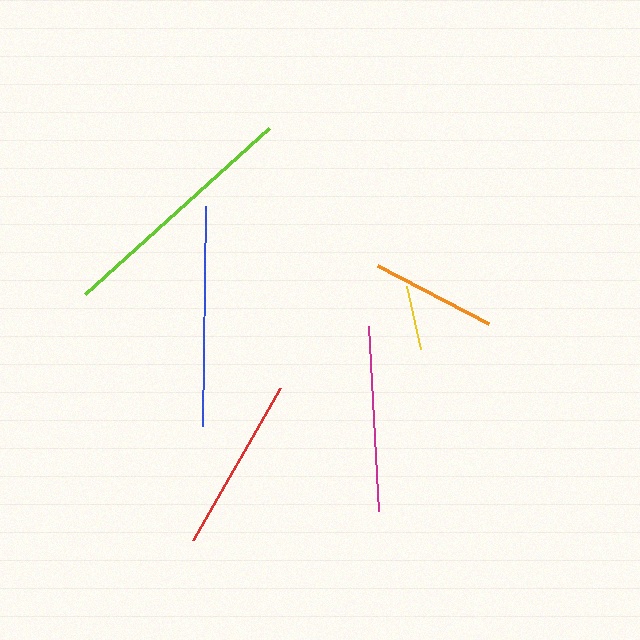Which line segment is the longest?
The lime line is the longest at approximately 248 pixels.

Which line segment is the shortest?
The yellow line is the shortest at approximately 65 pixels.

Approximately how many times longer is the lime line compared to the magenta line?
The lime line is approximately 1.3 times the length of the magenta line.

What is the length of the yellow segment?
The yellow segment is approximately 65 pixels long.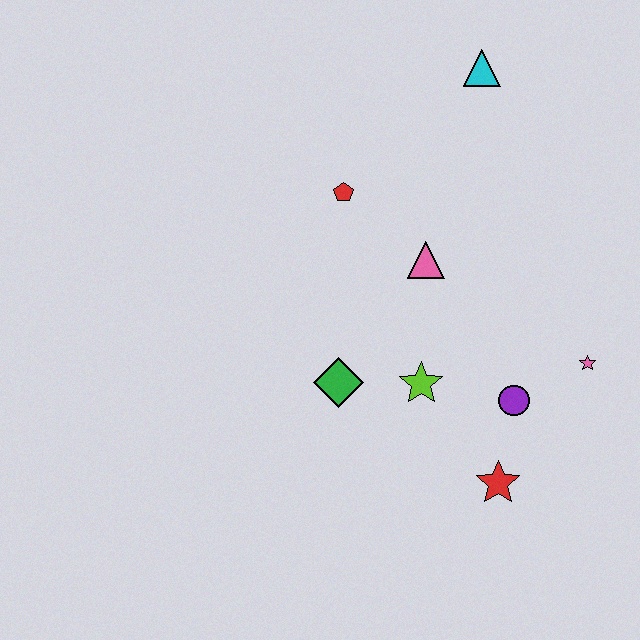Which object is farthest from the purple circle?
The cyan triangle is farthest from the purple circle.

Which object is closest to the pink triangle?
The red pentagon is closest to the pink triangle.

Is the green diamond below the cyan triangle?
Yes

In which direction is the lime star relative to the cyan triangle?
The lime star is below the cyan triangle.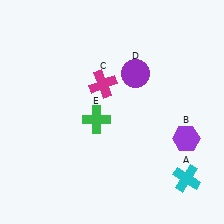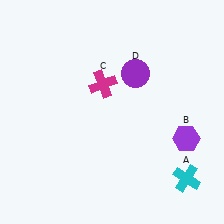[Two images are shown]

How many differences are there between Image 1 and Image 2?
There is 1 difference between the two images.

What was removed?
The green cross (E) was removed in Image 2.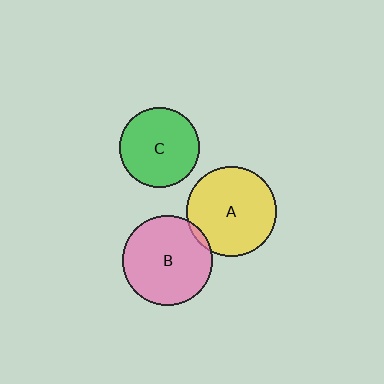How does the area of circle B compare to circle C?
Approximately 1.3 times.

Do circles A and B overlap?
Yes.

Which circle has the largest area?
Circle B (pink).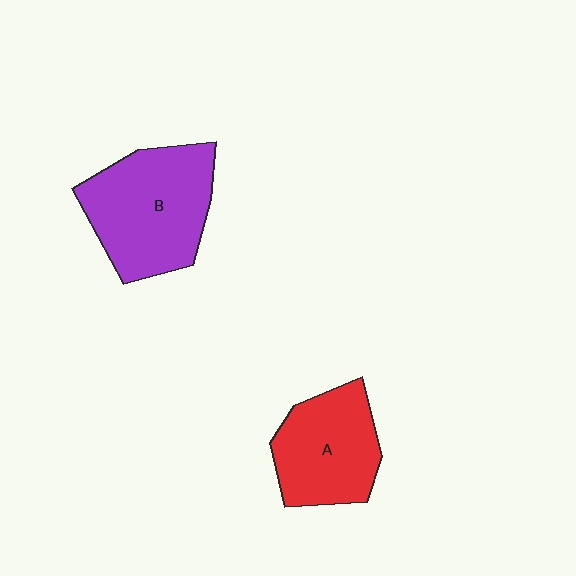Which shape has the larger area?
Shape B (purple).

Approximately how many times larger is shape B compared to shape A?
Approximately 1.3 times.